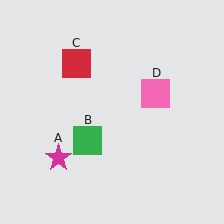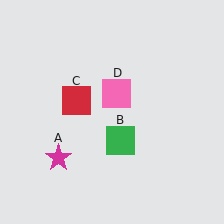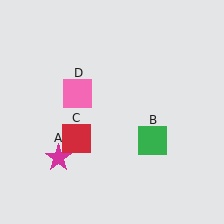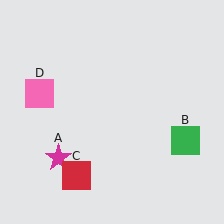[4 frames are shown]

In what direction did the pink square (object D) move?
The pink square (object D) moved left.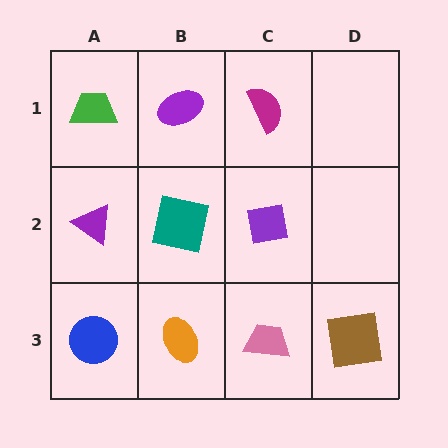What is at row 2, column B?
A teal square.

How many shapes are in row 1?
3 shapes.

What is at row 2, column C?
A purple square.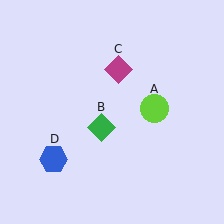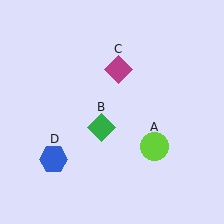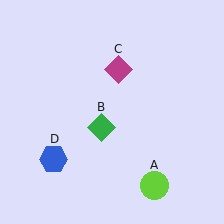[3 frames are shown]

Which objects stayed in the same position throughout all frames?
Green diamond (object B) and magenta diamond (object C) and blue hexagon (object D) remained stationary.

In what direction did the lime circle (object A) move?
The lime circle (object A) moved down.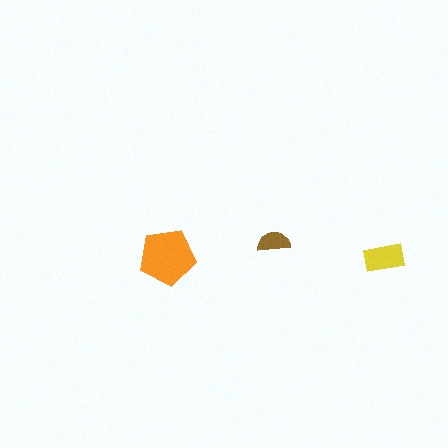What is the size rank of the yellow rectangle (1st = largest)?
2nd.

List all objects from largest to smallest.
The orange pentagon, the yellow rectangle, the brown semicircle.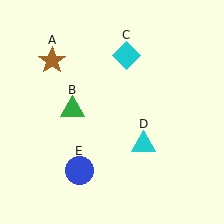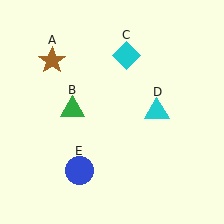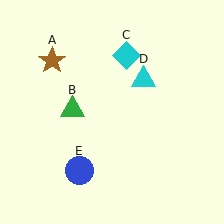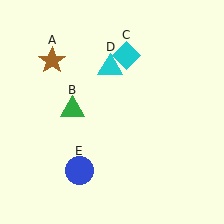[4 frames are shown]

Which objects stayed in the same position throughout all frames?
Brown star (object A) and green triangle (object B) and cyan diamond (object C) and blue circle (object E) remained stationary.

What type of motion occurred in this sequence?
The cyan triangle (object D) rotated counterclockwise around the center of the scene.